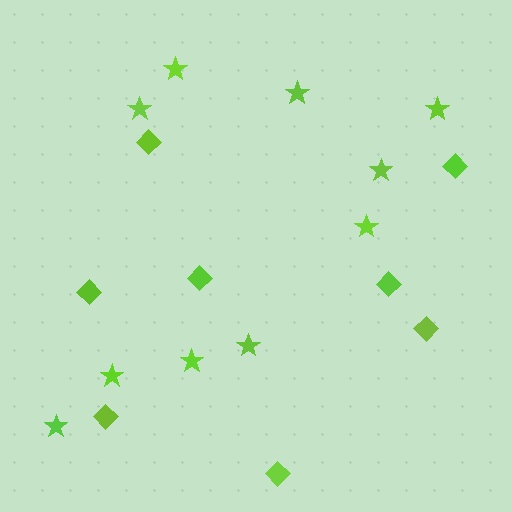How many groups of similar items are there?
There are 2 groups: one group of stars (10) and one group of diamonds (8).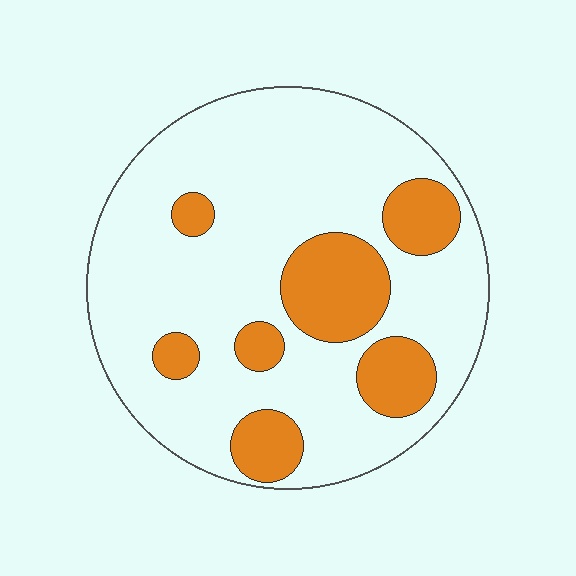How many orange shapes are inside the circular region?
7.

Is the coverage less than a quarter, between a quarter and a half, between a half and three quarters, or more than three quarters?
Less than a quarter.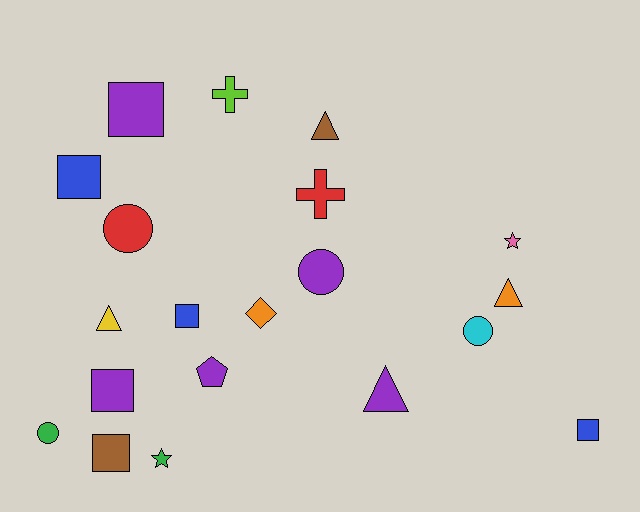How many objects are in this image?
There are 20 objects.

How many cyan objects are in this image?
There is 1 cyan object.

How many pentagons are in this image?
There is 1 pentagon.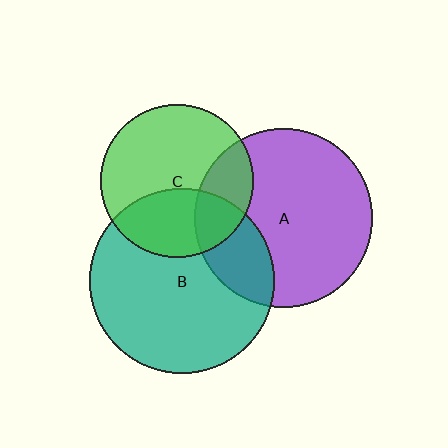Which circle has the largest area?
Circle B (teal).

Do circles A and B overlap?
Yes.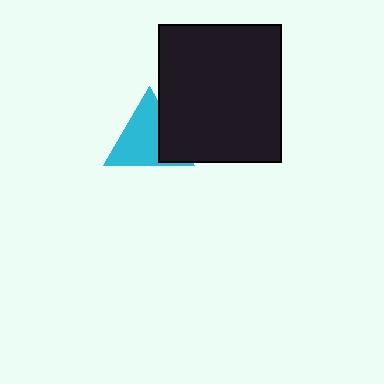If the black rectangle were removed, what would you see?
You would see the complete cyan triangle.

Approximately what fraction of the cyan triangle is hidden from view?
Roughly 32% of the cyan triangle is hidden behind the black rectangle.